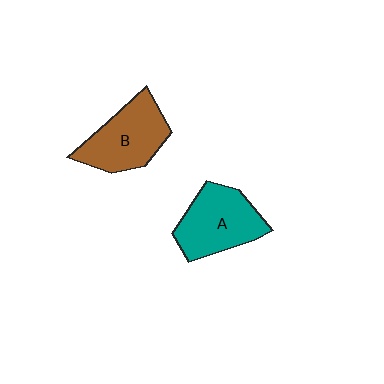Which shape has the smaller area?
Shape B (brown).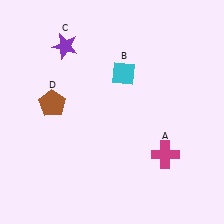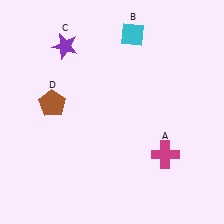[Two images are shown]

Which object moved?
The cyan diamond (B) moved up.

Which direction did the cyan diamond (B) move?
The cyan diamond (B) moved up.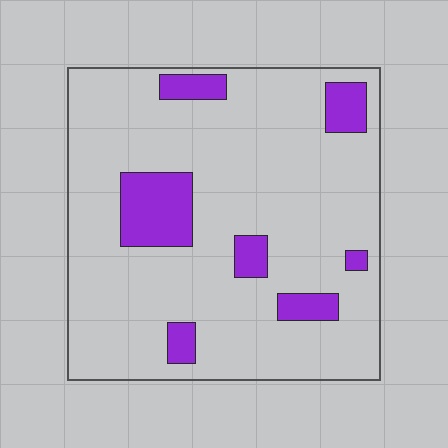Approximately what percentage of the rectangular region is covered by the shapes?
Approximately 15%.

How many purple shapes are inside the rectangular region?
7.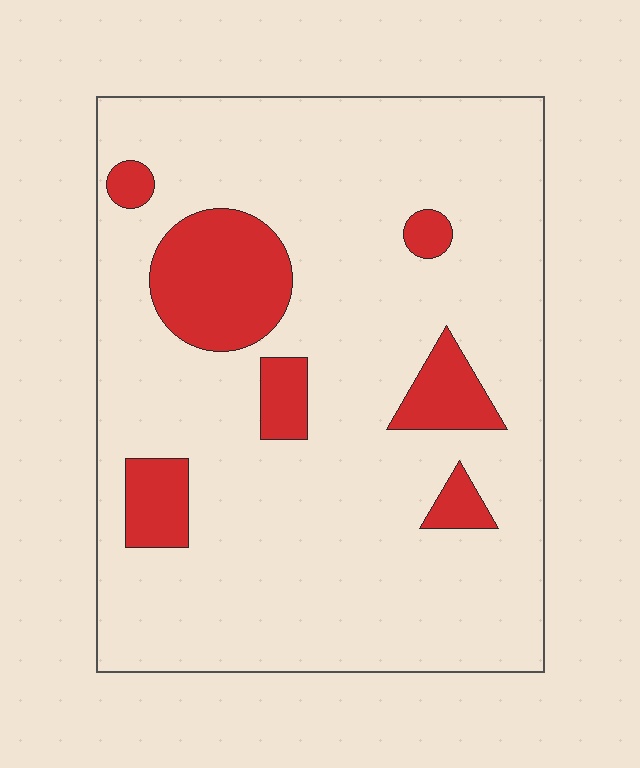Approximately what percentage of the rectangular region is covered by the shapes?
Approximately 15%.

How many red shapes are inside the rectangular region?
7.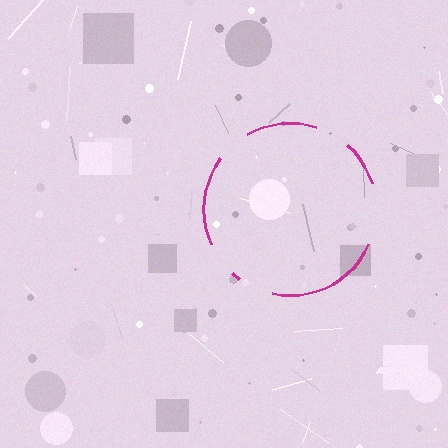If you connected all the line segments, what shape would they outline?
They would outline a circle.